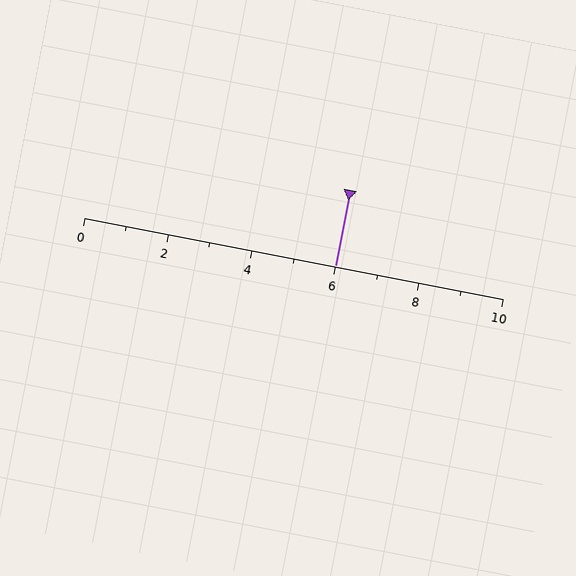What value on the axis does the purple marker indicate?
The marker indicates approximately 6.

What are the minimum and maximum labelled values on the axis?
The axis runs from 0 to 10.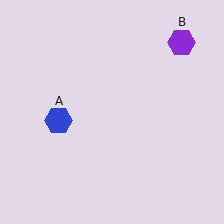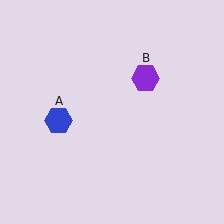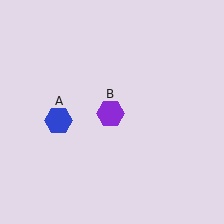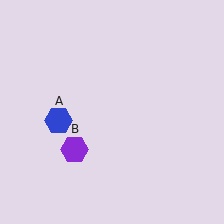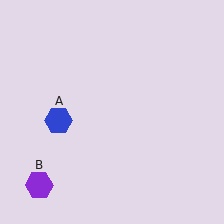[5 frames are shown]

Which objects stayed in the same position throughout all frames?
Blue hexagon (object A) remained stationary.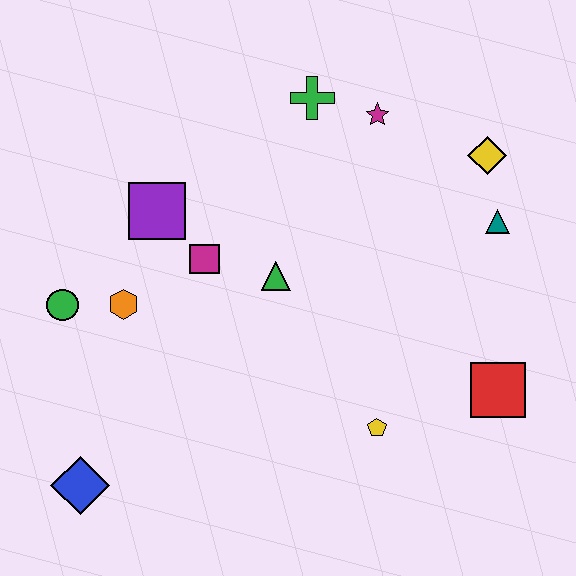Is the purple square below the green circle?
No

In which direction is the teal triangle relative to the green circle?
The teal triangle is to the right of the green circle.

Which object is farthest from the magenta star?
The blue diamond is farthest from the magenta star.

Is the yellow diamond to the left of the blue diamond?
No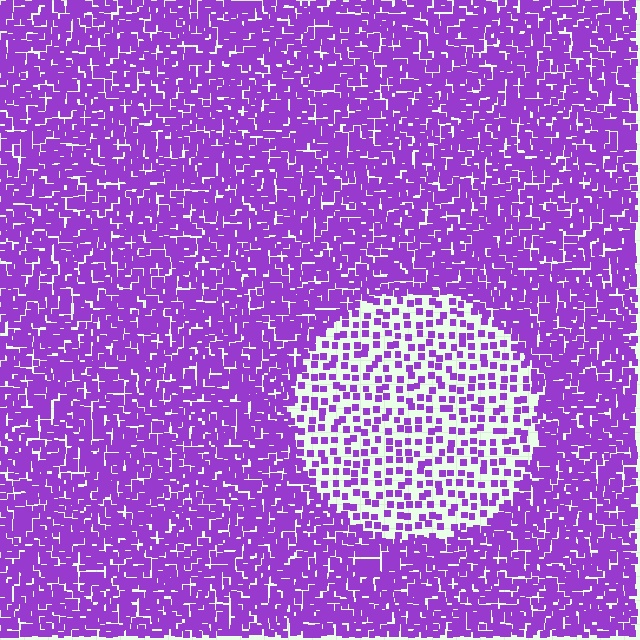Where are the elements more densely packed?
The elements are more densely packed outside the circle boundary.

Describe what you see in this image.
The image contains small purple elements arranged at two different densities. A circle-shaped region is visible where the elements are less densely packed than the surrounding area.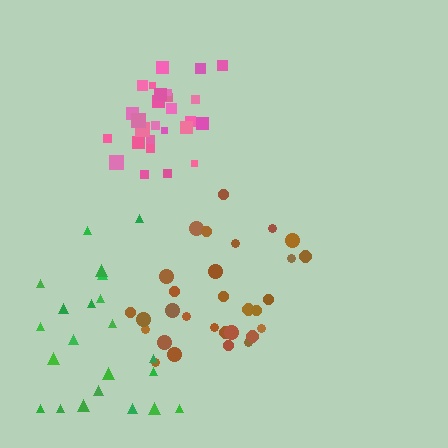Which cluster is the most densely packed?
Pink.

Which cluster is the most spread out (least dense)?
Green.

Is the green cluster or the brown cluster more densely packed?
Brown.